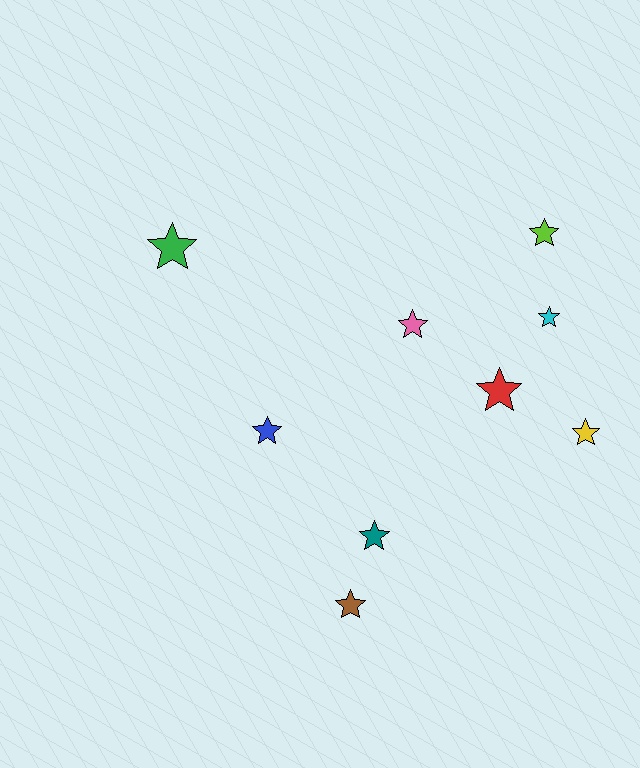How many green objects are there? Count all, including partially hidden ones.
There is 1 green object.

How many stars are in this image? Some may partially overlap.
There are 9 stars.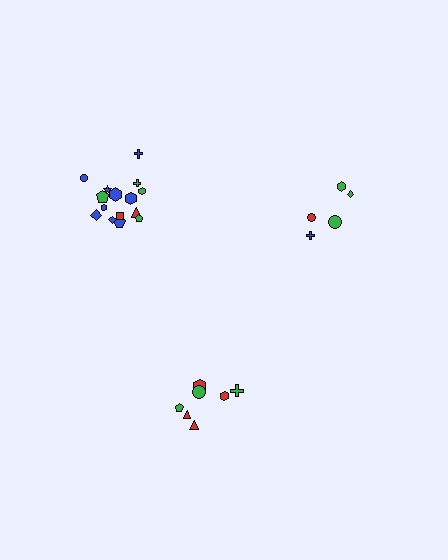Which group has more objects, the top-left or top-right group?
The top-left group.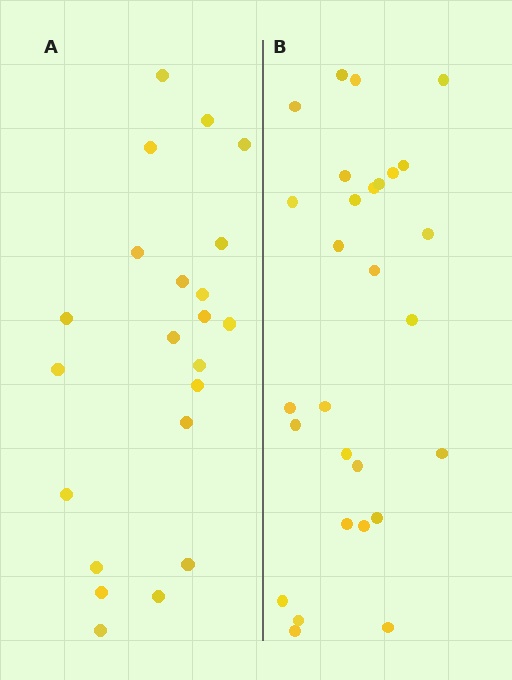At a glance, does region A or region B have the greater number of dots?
Region B (the right region) has more dots.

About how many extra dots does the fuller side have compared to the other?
Region B has about 6 more dots than region A.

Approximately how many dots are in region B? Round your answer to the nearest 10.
About 30 dots. (The exact count is 28, which rounds to 30.)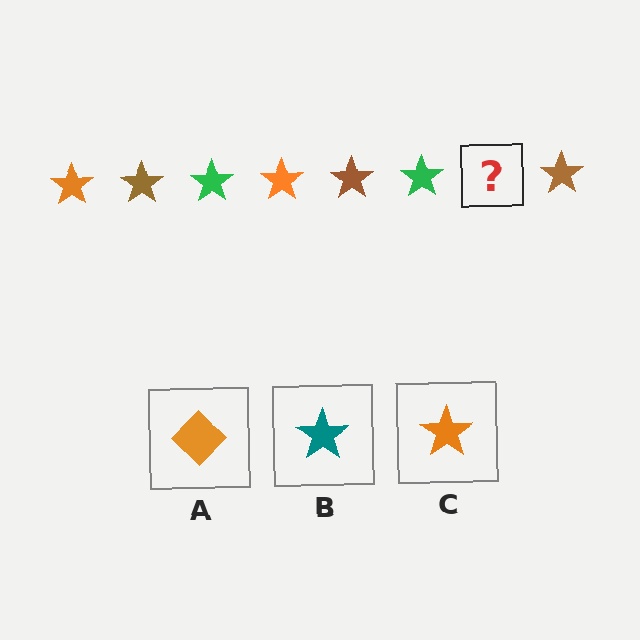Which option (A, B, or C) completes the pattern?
C.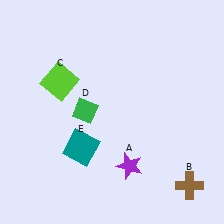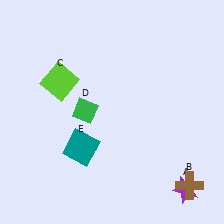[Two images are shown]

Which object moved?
The purple star (A) moved right.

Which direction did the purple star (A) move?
The purple star (A) moved right.